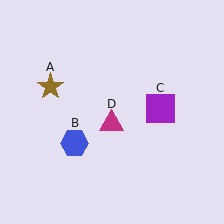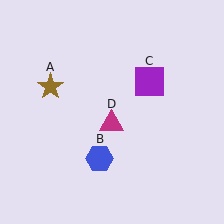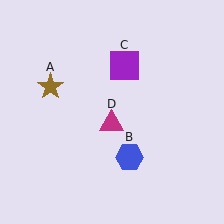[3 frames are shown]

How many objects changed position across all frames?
2 objects changed position: blue hexagon (object B), purple square (object C).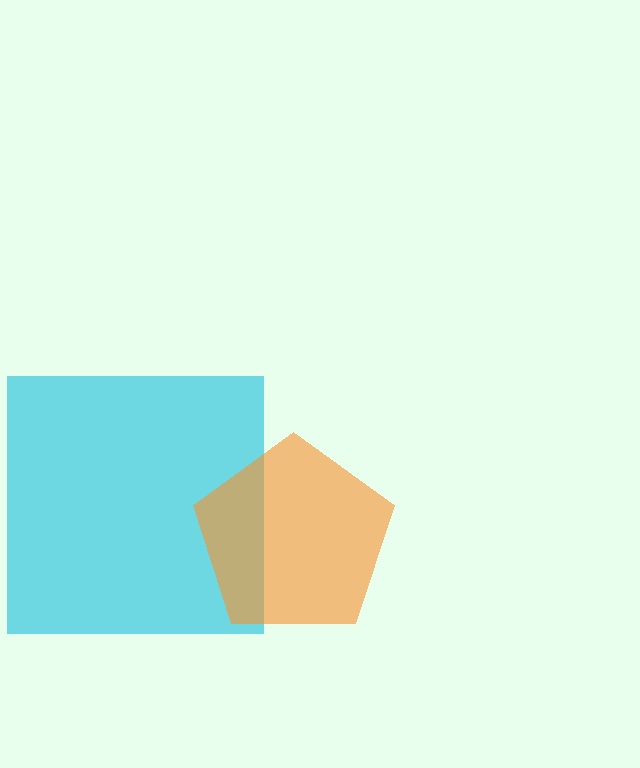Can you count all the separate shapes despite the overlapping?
Yes, there are 2 separate shapes.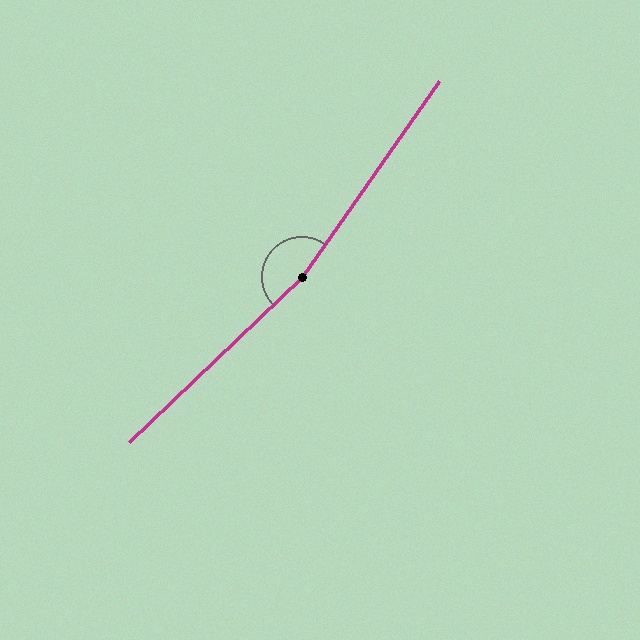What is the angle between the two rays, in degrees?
Approximately 169 degrees.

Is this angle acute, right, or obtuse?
It is obtuse.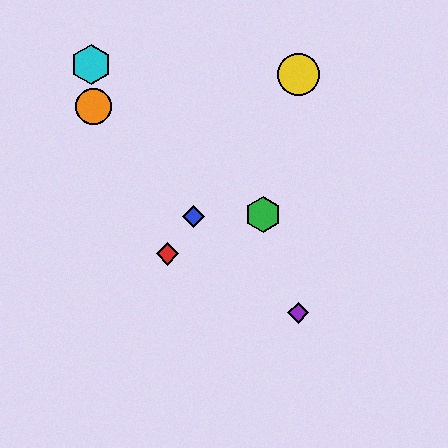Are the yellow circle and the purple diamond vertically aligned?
Yes, both are at x≈298.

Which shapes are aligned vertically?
The yellow circle, the purple diamond are aligned vertically.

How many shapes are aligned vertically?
2 shapes (the yellow circle, the purple diamond) are aligned vertically.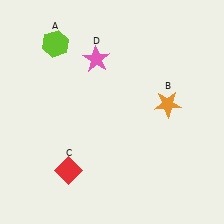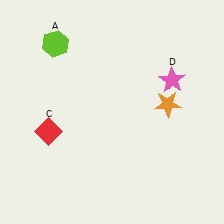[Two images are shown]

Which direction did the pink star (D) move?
The pink star (D) moved right.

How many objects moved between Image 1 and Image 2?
2 objects moved between the two images.